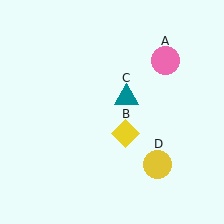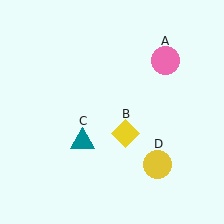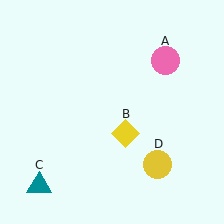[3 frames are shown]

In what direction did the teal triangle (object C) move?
The teal triangle (object C) moved down and to the left.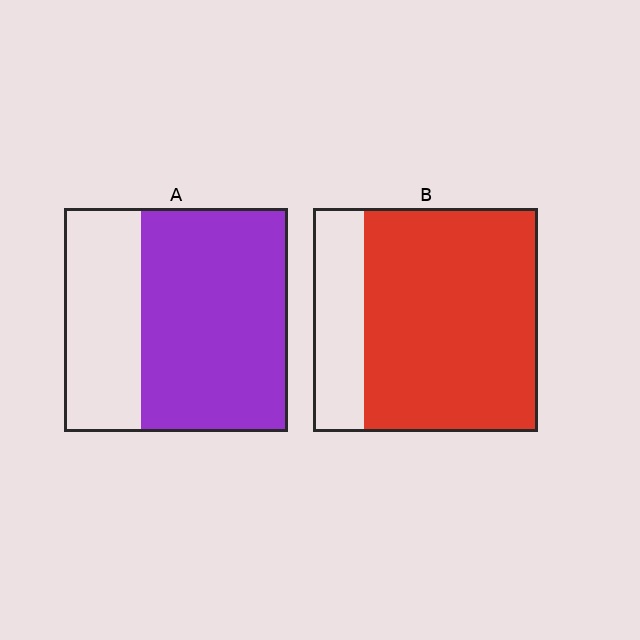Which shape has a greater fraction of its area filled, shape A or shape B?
Shape B.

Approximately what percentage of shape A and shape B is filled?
A is approximately 65% and B is approximately 75%.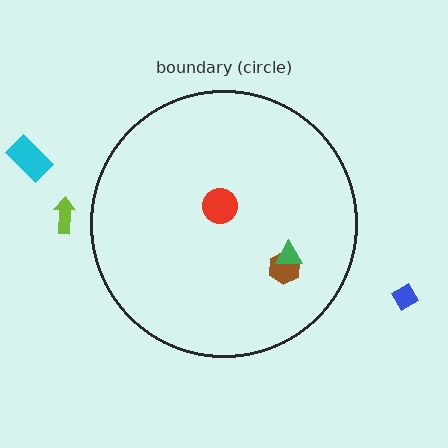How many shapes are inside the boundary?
3 inside, 3 outside.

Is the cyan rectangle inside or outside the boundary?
Outside.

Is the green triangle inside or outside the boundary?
Inside.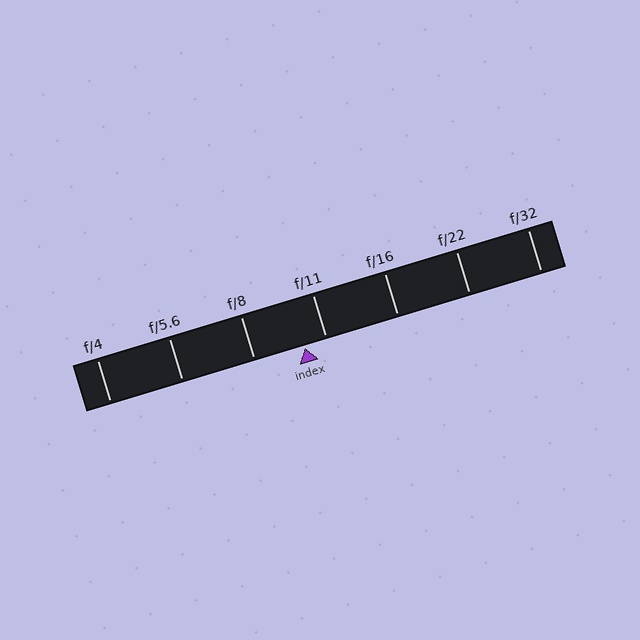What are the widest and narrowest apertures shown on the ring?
The widest aperture shown is f/4 and the narrowest is f/32.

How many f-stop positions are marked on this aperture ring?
There are 7 f-stop positions marked.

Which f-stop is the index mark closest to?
The index mark is closest to f/11.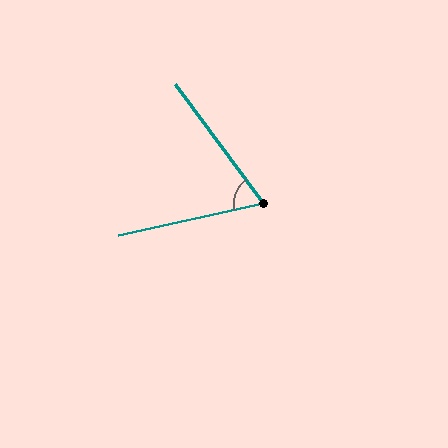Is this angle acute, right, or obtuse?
It is acute.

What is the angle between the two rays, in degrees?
Approximately 66 degrees.